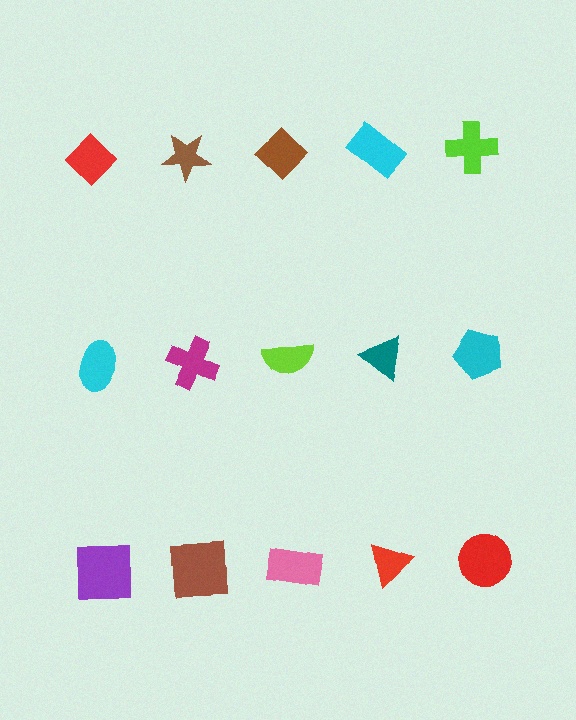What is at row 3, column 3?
A pink rectangle.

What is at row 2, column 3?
A lime semicircle.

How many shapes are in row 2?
5 shapes.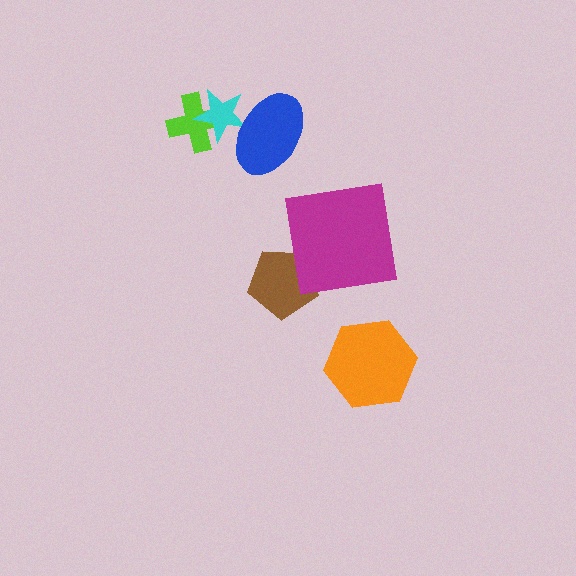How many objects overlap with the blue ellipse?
1 object overlaps with the blue ellipse.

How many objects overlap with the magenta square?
1 object overlaps with the magenta square.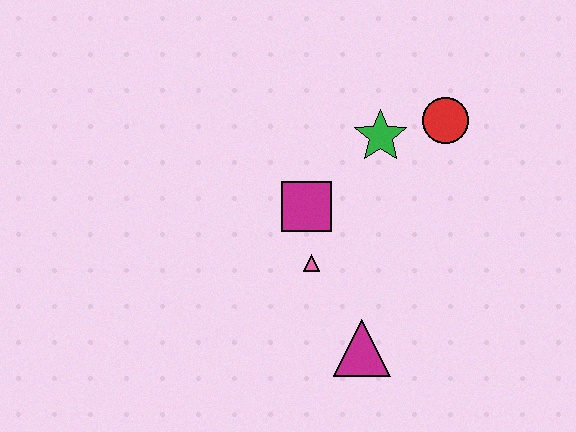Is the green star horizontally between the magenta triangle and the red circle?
Yes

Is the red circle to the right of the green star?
Yes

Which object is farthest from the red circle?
The magenta triangle is farthest from the red circle.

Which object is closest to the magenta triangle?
The pink triangle is closest to the magenta triangle.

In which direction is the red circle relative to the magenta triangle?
The red circle is above the magenta triangle.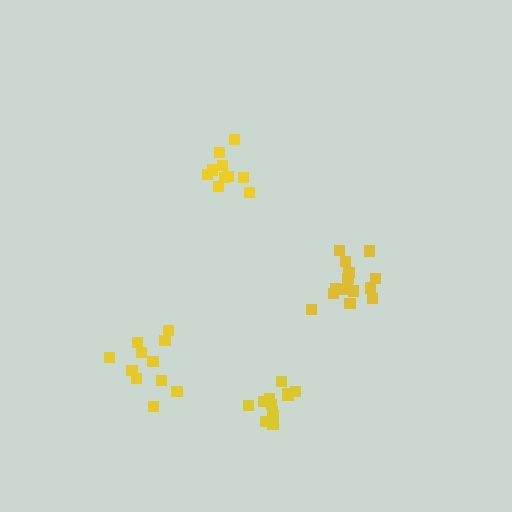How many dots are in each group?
Group 1: 15 dots, Group 2: 10 dots, Group 3: 11 dots, Group 4: 12 dots (48 total).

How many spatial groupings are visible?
There are 4 spatial groupings.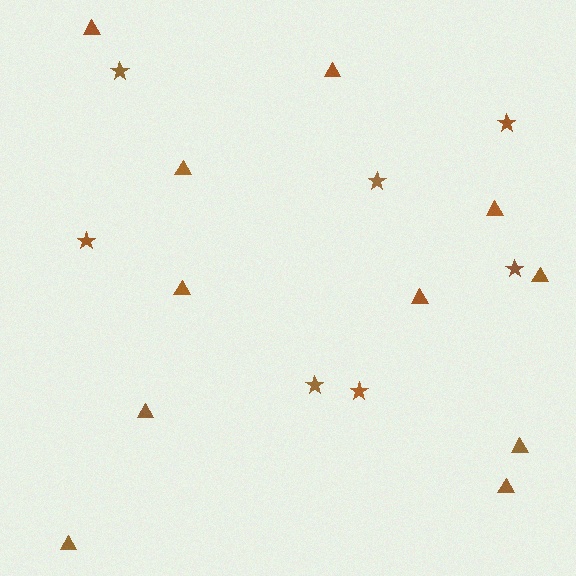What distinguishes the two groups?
There are 2 groups: one group of stars (7) and one group of triangles (11).